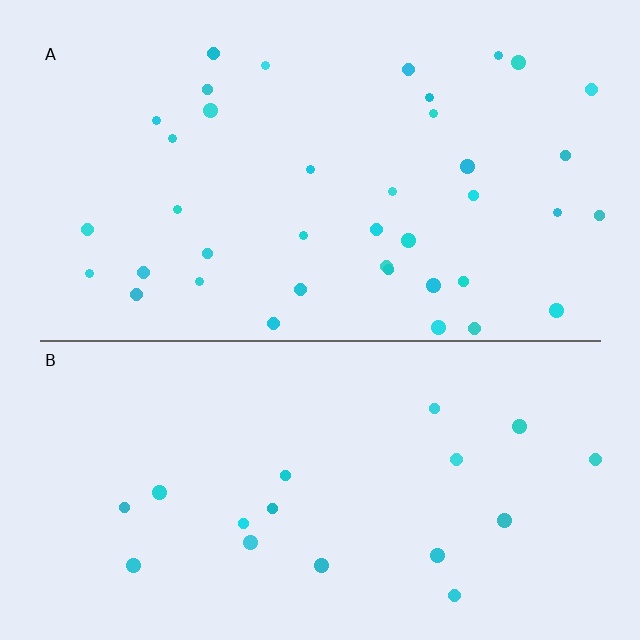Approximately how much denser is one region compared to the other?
Approximately 2.2× — region A over region B.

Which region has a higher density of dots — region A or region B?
A (the top).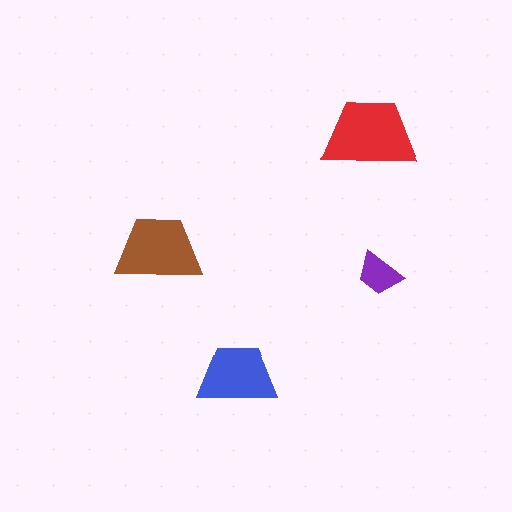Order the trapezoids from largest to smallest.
the red one, the brown one, the blue one, the purple one.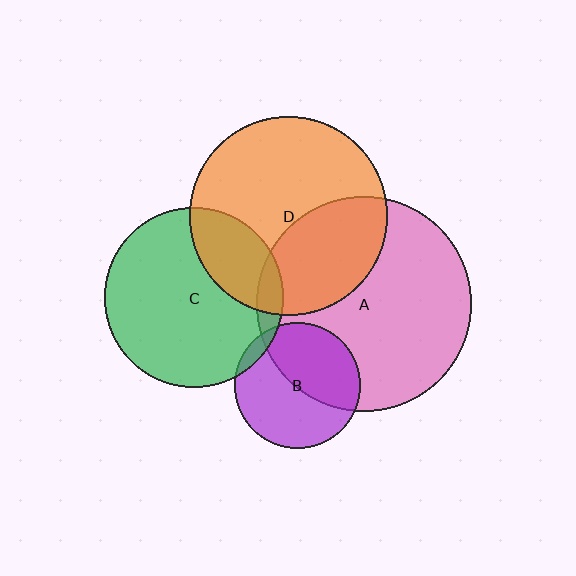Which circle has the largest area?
Circle A (pink).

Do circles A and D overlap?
Yes.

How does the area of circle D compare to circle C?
Approximately 1.2 times.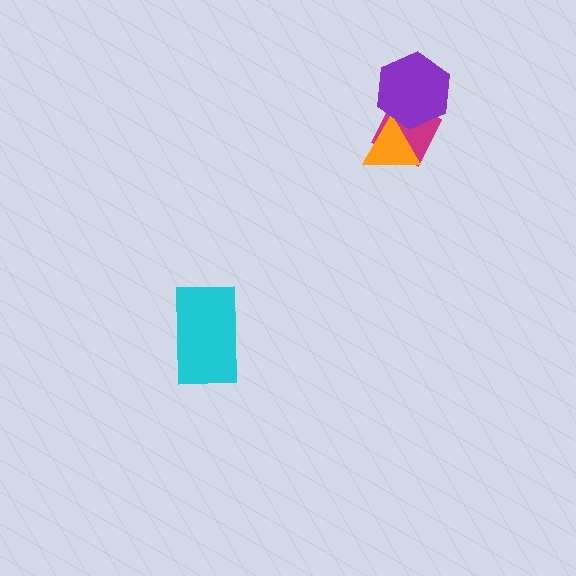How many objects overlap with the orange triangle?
2 objects overlap with the orange triangle.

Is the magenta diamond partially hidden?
Yes, it is partially covered by another shape.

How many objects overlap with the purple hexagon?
2 objects overlap with the purple hexagon.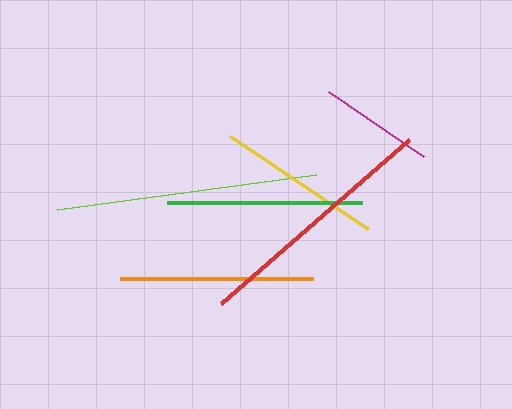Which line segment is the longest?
The lime line is the longest at approximately 261 pixels.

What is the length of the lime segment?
The lime segment is approximately 261 pixels long.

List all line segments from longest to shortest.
From longest to shortest: lime, red, green, orange, yellow, magenta.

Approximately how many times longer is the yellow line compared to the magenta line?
The yellow line is approximately 1.4 times the length of the magenta line.